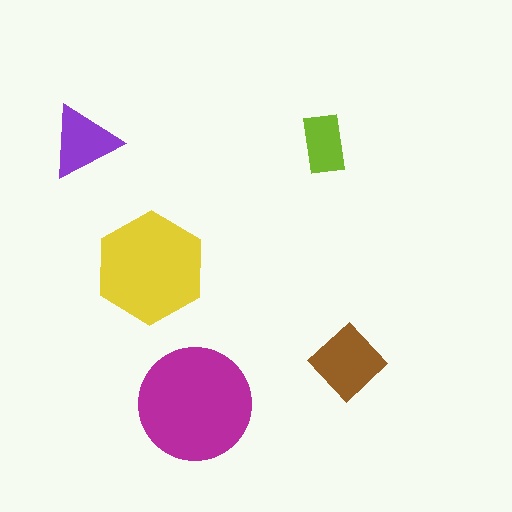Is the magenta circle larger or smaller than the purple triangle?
Larger.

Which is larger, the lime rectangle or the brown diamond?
The brown diamond.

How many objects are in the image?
There are 5 objects in the image.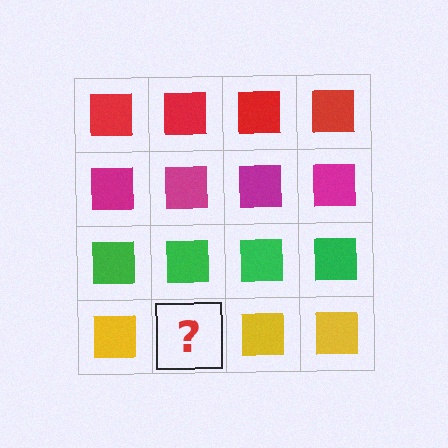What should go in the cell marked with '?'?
The missing cell should contain a yellow square.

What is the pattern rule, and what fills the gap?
The rule is that each row has a consistent color. The gap should be filled with a yellow square.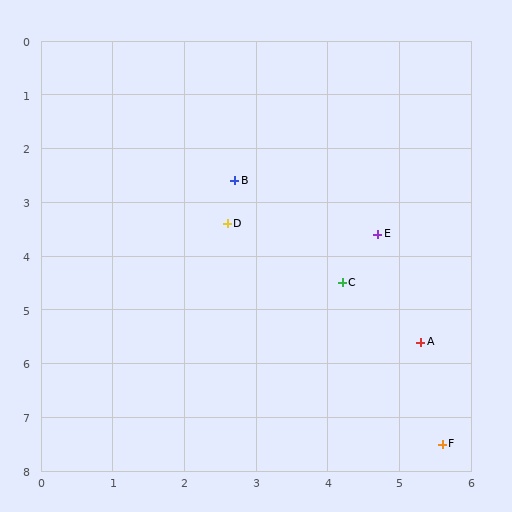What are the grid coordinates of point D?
Point D is at approximately (2.6, 3.4).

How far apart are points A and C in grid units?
Points A and C are about 1.6 grid units apart.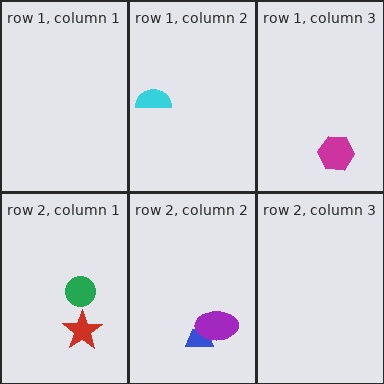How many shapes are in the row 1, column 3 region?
1.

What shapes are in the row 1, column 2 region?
The cyan semicircle.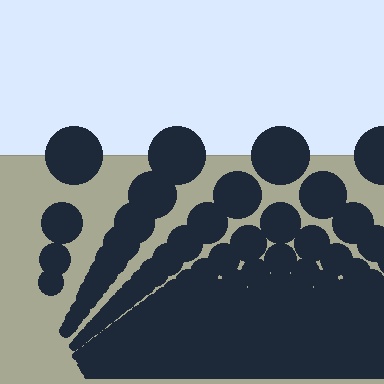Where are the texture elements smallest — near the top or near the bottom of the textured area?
Near the bottom.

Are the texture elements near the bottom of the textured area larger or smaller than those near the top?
Smaller. The gradient is inverted — elements near the bottom are smaller and denser.